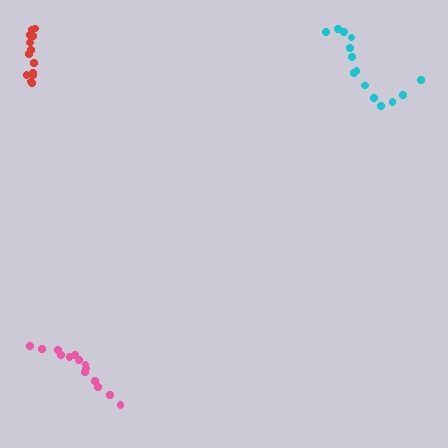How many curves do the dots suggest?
There are 3 distinct paths.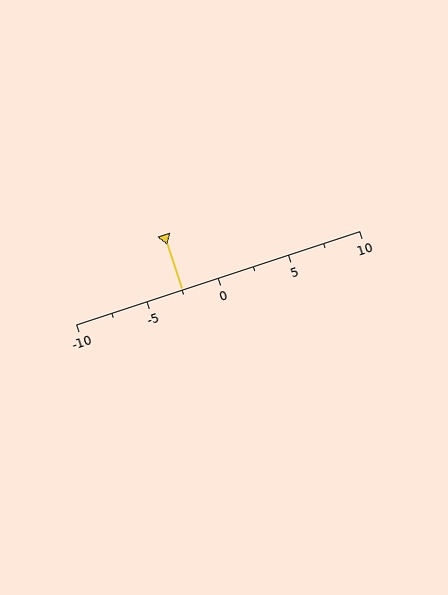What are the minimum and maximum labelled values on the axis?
The axis runs from -10 to 10.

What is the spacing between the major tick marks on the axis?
The major ticks are spaced 5 apart.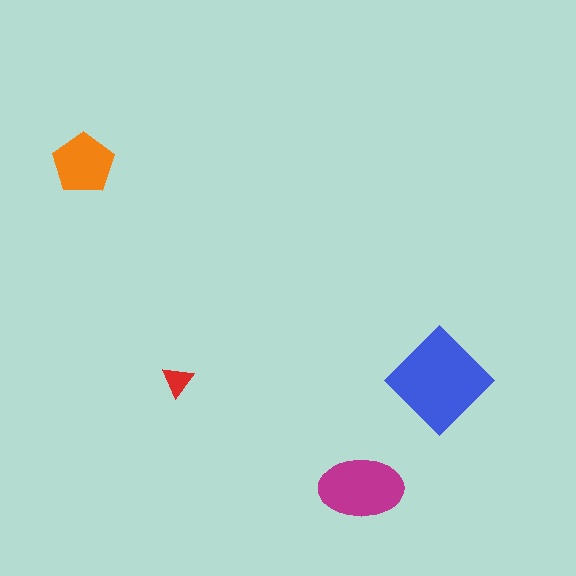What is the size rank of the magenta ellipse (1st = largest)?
2nd.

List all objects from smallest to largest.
The red triangle, the orange pentagon, the magenta ellipse, the blue diamond.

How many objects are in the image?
There are 4 objects in the image.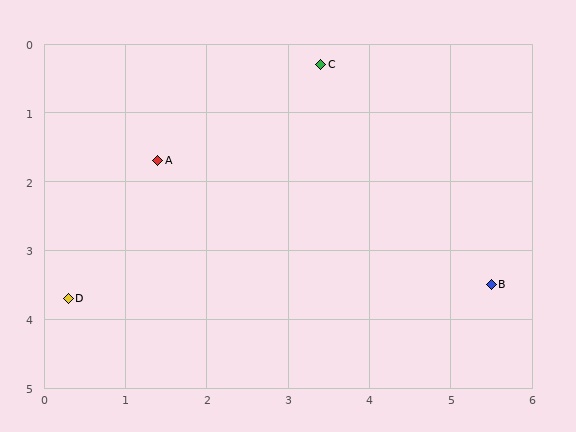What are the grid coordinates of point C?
Point C is at approximately (3.4, 0.3).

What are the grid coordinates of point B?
Point B is at approximately (5.5, 3.5).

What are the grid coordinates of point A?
Point A is at approximately (1.4, 1.7).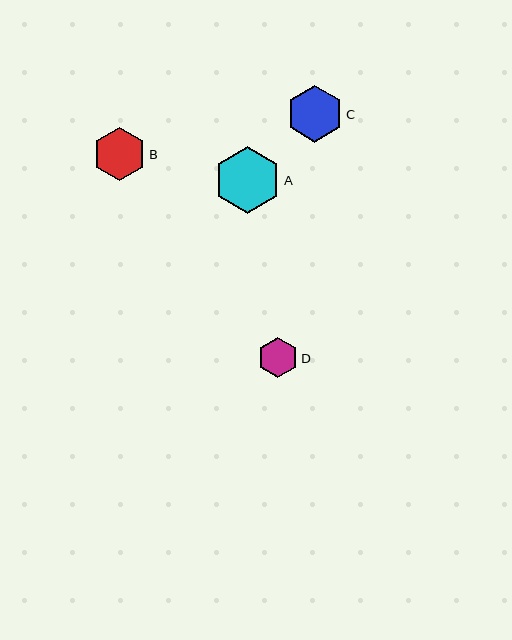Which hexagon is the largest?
Hexagon A is the largest with a size of approximately 67 pixels.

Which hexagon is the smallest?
Hexagon D is the smallest with a size of approximately 40 pixels.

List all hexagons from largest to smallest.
From largest to smallest: A, C, B, D.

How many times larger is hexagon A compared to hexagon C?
Hexagon A is approximately 1.2 times the size of hexagon C.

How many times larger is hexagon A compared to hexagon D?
Hexagon A is approximately 1.6 times the size of hexagon D.